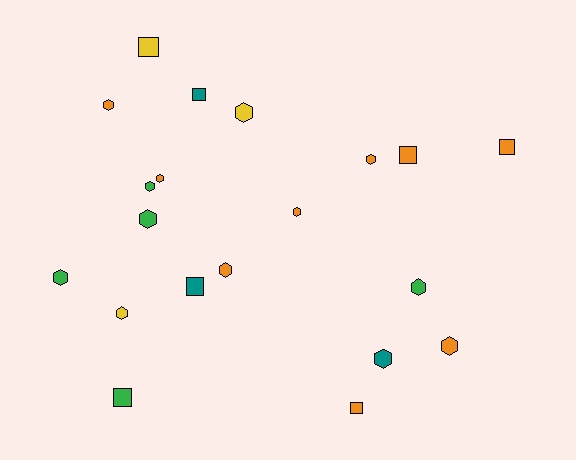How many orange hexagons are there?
There are 6 orange hexagons.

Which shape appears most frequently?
Hexagon, with 13 objects.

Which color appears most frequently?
Orange, with 9 objects.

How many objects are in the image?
There are 20 objects.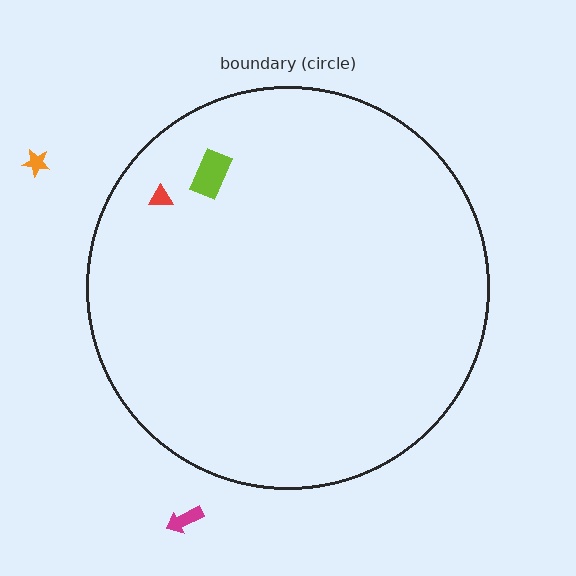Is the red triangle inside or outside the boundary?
Inside.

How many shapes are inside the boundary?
2 inside, 2 outside.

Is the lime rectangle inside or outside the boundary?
Inside.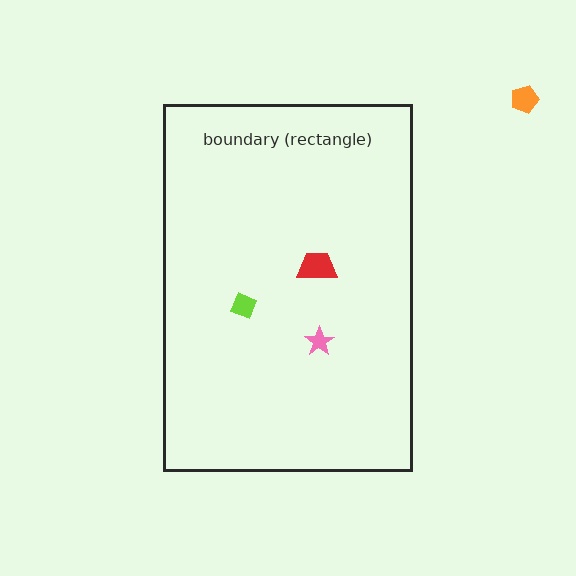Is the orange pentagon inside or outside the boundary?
Outside.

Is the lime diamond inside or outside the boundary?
Inside.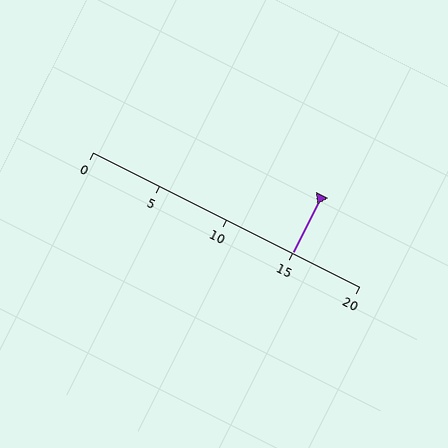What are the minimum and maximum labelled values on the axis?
The axis runs from 0 to 20.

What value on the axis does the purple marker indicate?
The marker indicates approximately 15.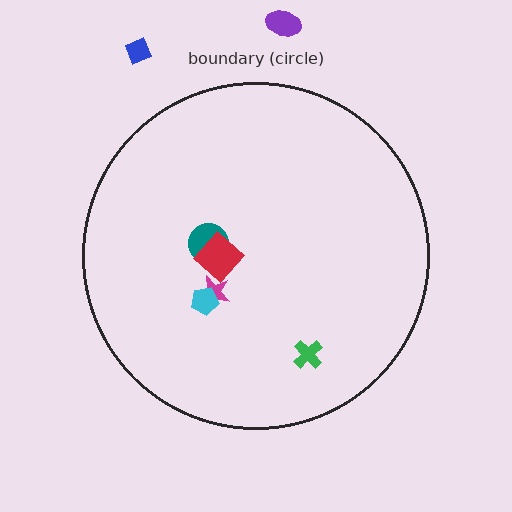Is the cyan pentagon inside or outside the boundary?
Inside.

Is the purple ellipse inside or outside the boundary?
Outside.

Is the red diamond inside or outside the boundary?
Inside.